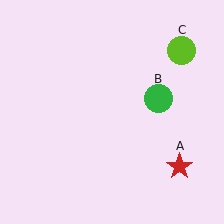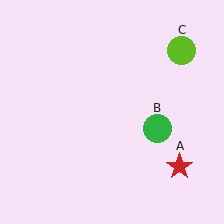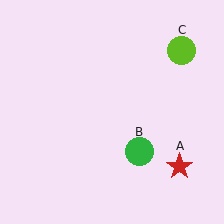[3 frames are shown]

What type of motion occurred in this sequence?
The green circle (object B) rotated clockwise around the center of the scene.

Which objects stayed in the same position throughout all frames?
Red star (object A) and lime circle (object C) remained stationary.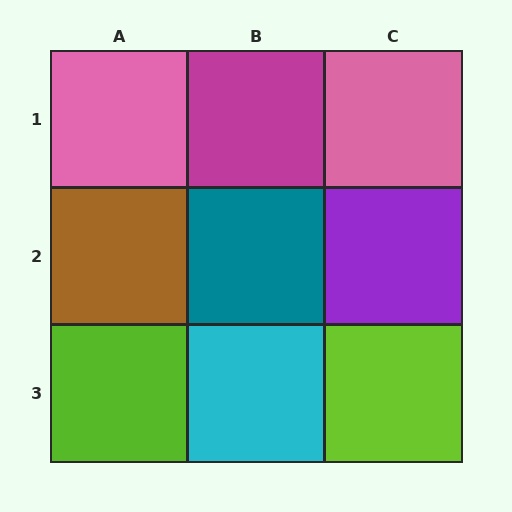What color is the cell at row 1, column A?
Pink.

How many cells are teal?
1 cell is teal.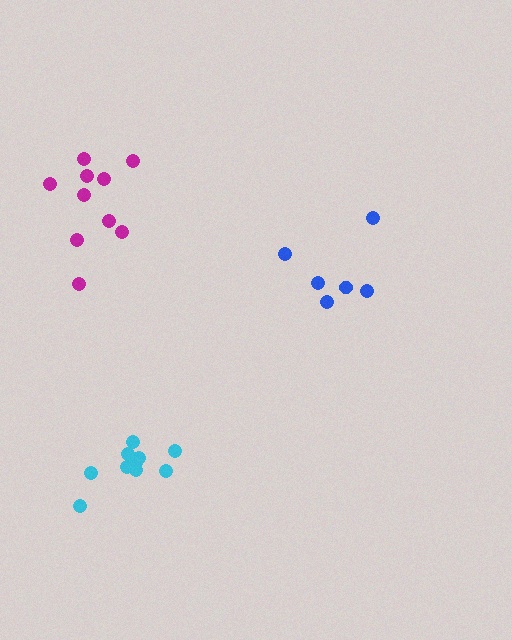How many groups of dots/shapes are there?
There are 3 groups.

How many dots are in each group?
Group 1: 6 dots, Group 2: 10 dots, Group 3: 10 dots (26 total).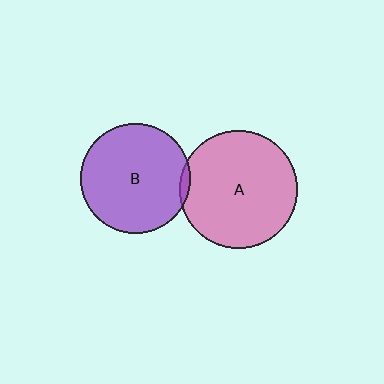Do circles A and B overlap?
Yes.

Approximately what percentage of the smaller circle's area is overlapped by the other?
Approximately 5%.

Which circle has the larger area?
Circle A (pink).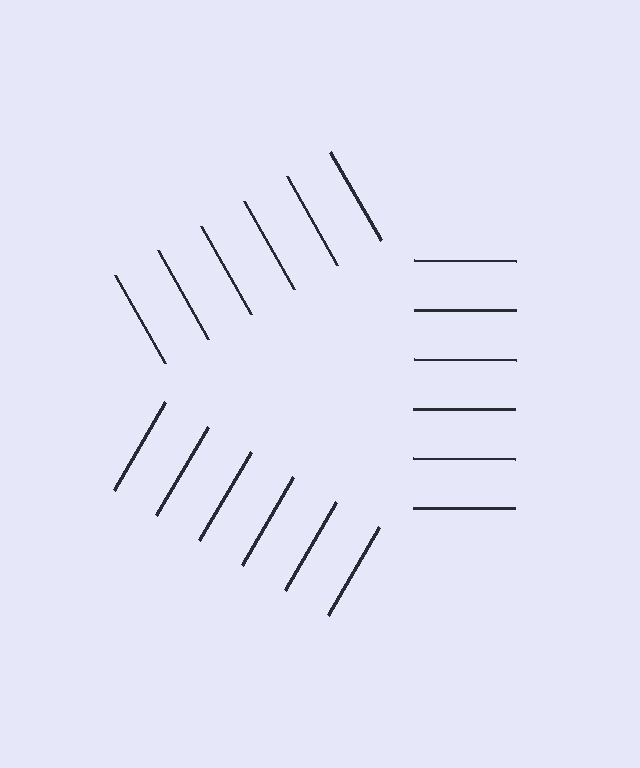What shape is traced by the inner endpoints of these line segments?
An illusory triangle — the line segments terminate on its edges but no continuous stroke is drawn.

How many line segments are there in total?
18 — 6 along each of the 3 edges.